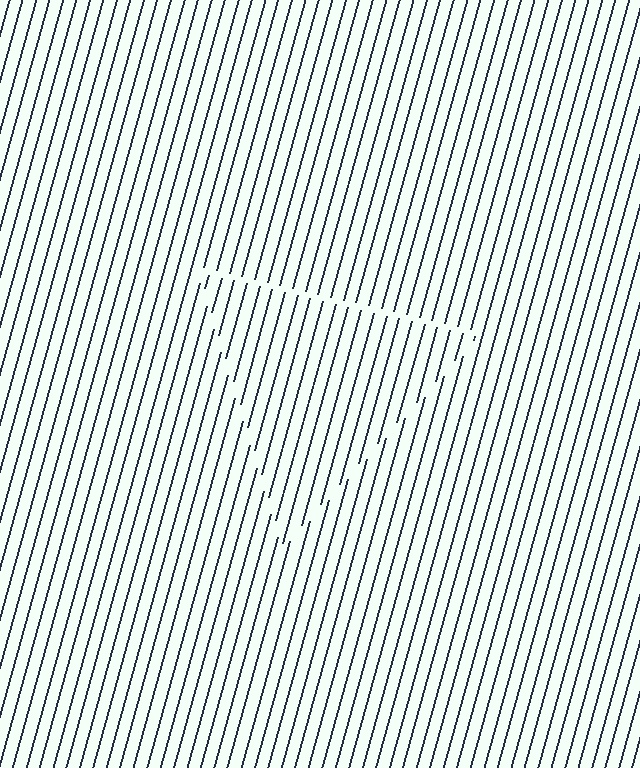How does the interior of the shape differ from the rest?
The interior of the shape contains the same grating, shifted by half a period — the contour is defined by the phase discontinuity where line-ends from the inner and outer gratings abut.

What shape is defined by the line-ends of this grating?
An illusory triangle. The interior of the shape contains the same grating, shifted by half a period — the contour is defined by the phase discontinuity where line-ends from the inner and outer gratings abut.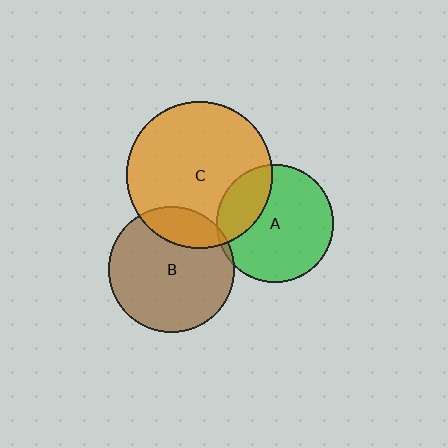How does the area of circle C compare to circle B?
Approximately 1.4 times.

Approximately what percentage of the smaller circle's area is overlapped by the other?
Approximately 25%.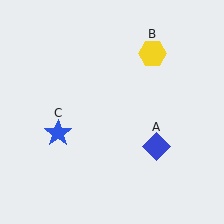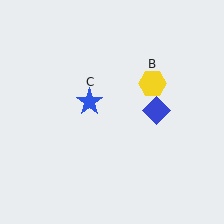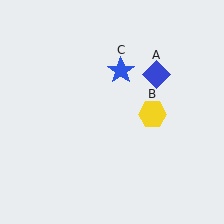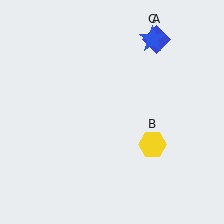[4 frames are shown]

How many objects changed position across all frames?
3 objects changed position: blue diamond (object A), yellow hexagon (object B), blue star (object C).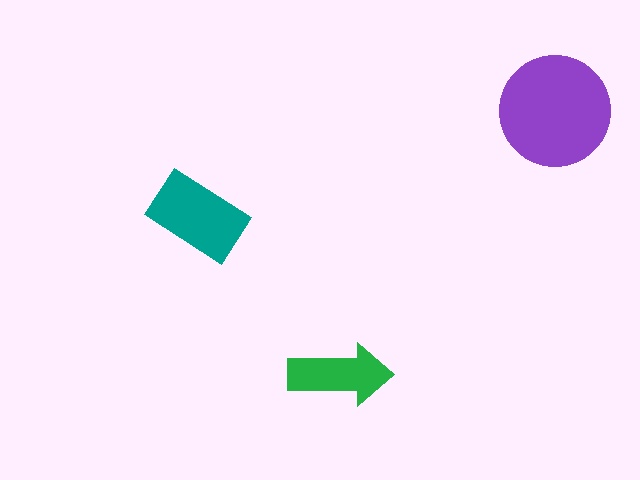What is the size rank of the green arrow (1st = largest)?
3rd.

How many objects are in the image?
There are 3 objects in the image.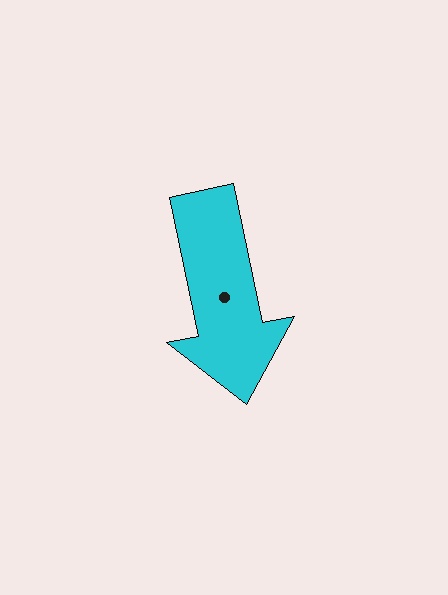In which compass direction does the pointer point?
South.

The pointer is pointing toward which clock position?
Roughly 6 o'clock.